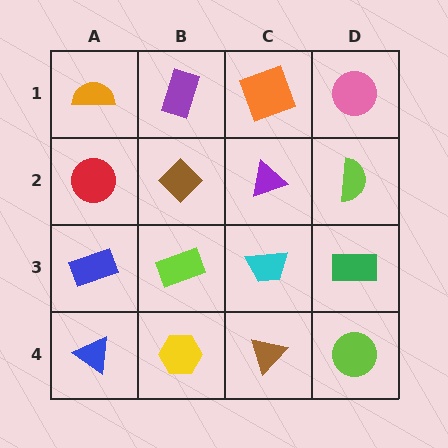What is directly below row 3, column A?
A blue triangle.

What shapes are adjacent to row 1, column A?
A red circle (row 2, column A), a purple rectangle (row 1, column B).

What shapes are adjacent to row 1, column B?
A brown diamond (row 2, column B), an orange semicircle (row 1, column A), an orange square (row 1, column C).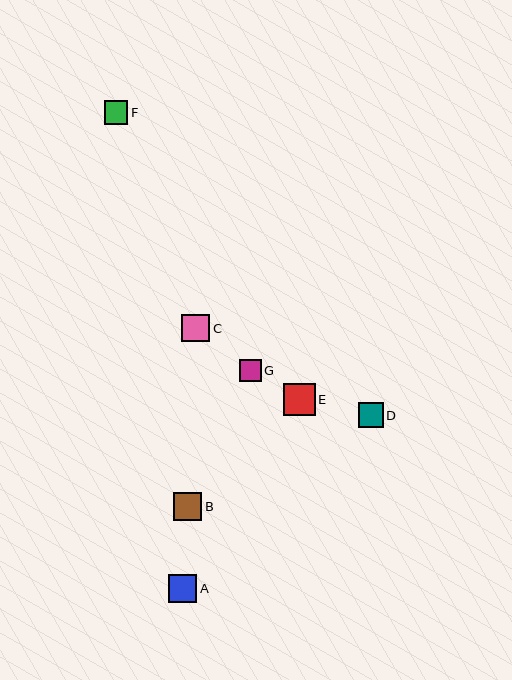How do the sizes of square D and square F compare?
Square D and square F are approximately the same size.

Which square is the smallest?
Square G is the smallest with a size of approximately 22 pixels.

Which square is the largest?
Square E is the largest with a size of approximately 32 pixels.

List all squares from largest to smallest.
From largest to smallest: E, B, A, C, D, F, G.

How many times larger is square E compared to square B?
Square E is approximately 1.1 times the size of square B.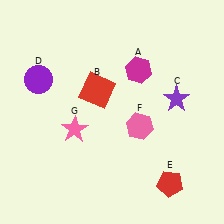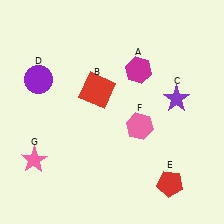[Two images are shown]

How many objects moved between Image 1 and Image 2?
1 object moved between the two images.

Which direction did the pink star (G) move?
The pink star (G) moved left.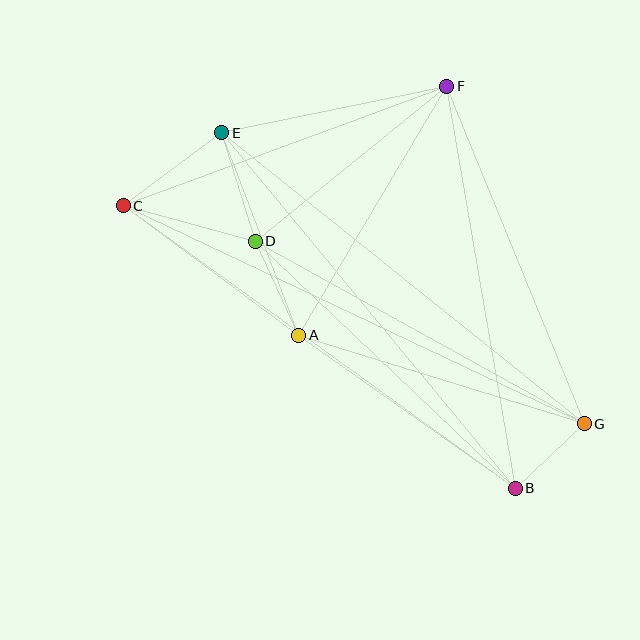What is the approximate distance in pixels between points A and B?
The distance between A and B is approximately 265 pixels.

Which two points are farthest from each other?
Points C and G are farthest from each other.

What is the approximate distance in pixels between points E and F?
The distance between E and F is approximately 229 pixels.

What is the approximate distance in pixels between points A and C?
The distance between A and C is approximately 218 pixels.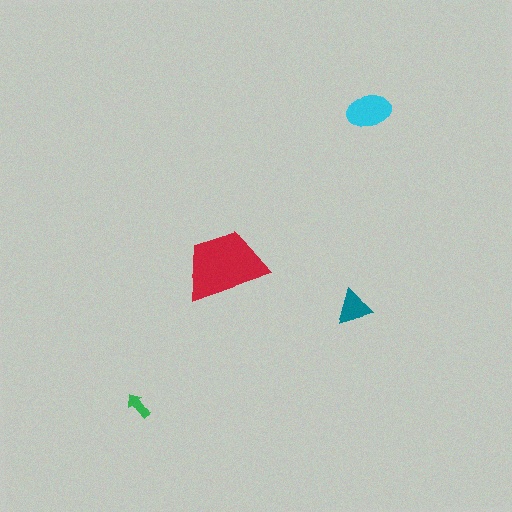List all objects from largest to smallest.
The red trapezoid, the cyan ellipse, the teal triangle, the green arrow.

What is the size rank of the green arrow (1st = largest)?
4th.